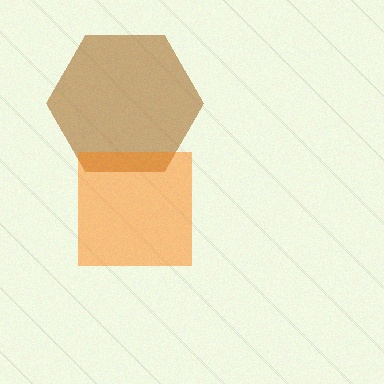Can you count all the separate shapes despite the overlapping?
Yes, there are 2 separate shapes.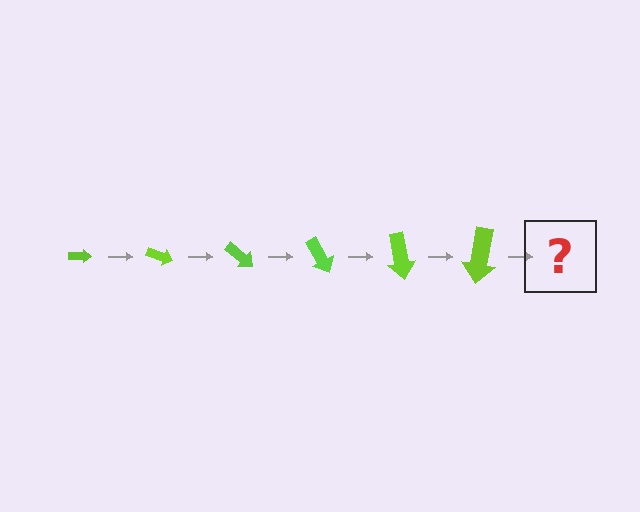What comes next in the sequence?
The next element should be an arrow, larger than the previous one and rotated 120 degrees from the start.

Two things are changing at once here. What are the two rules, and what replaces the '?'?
The two rules are that the arrow grows larger each step and it rotates 20 degrees each step. The '?' should be an arrow, larger than the previous one and rotated 120 degrees from the start.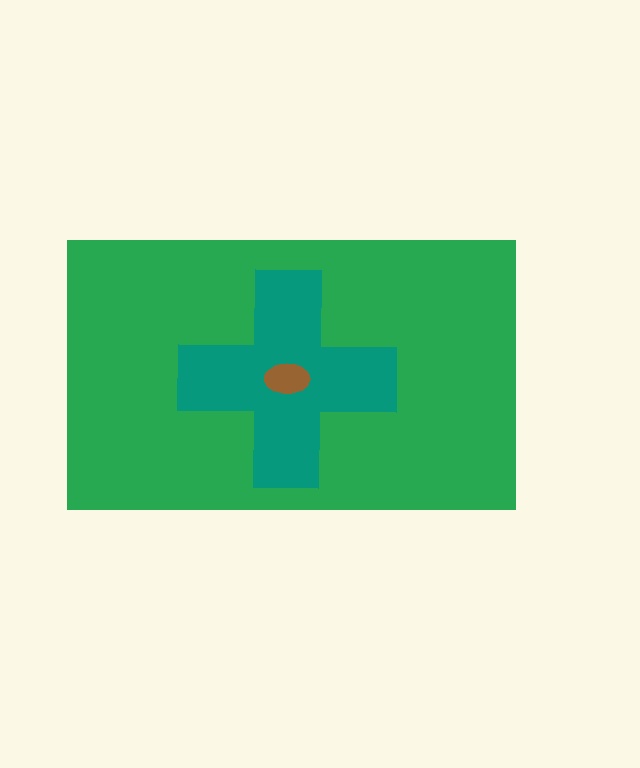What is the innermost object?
The brown ellipse.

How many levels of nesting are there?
3.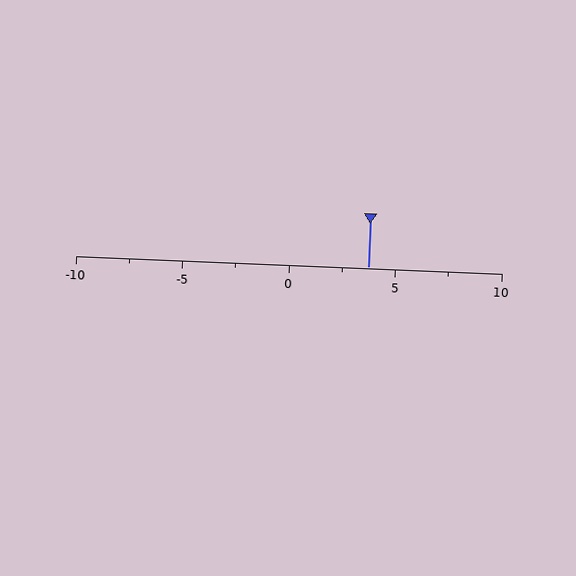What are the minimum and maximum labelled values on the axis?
The axis runs from -10 to 10.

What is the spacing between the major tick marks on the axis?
The major ticks are spaced 5 apart.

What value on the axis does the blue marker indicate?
The marker indicates approximately 3.8.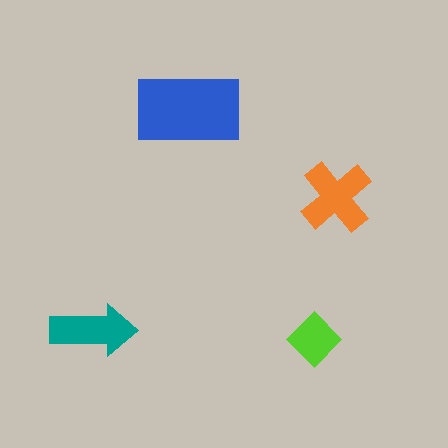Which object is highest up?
The blue rectangle is topmost.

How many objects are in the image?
There are 4 objects in the image.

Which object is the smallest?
The lime diamond.